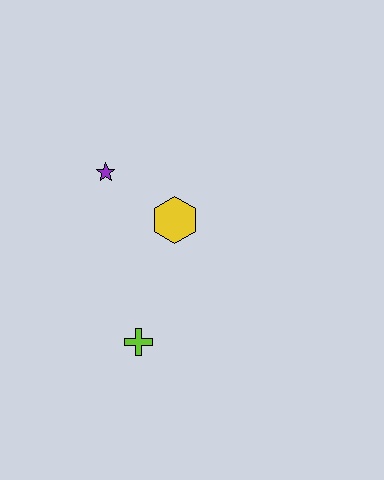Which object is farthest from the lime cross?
The purple star is farthest from the lime cross.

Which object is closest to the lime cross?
The yellow hexagon is closest to the lime cross.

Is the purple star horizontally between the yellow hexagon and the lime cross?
No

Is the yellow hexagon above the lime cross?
Yes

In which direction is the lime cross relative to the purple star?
The lime cross is below the purple star.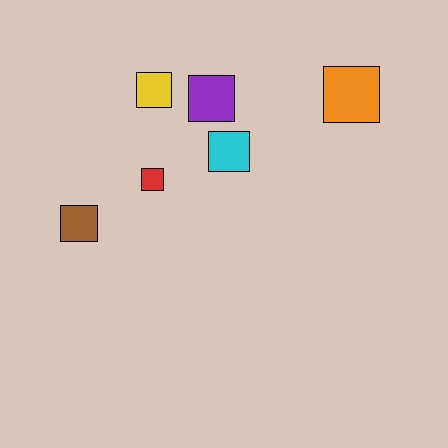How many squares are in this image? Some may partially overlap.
There are 6 squares.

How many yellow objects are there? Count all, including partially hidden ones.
There is 1 yellow object.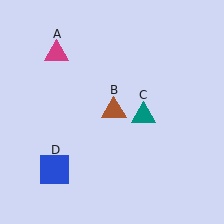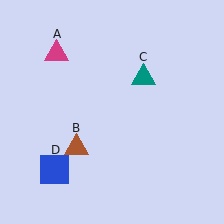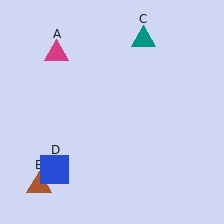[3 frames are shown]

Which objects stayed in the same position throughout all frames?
Magenta triangle (object A) and blue square (object D) remained stationary.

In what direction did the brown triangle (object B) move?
The brown triangle (object B) moved down and to the left.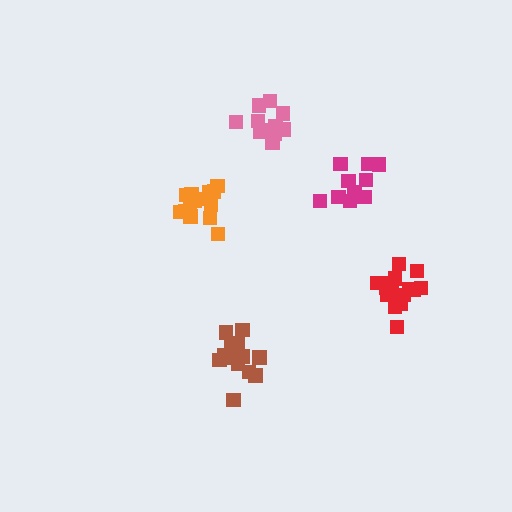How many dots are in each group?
Group 1: 14 dots, Group 2: 11 dots, Group 3: 15 dots, Group 4: 16 dots, Group 5: 11 dots (67 total).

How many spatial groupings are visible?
There are 5 spatial groupings.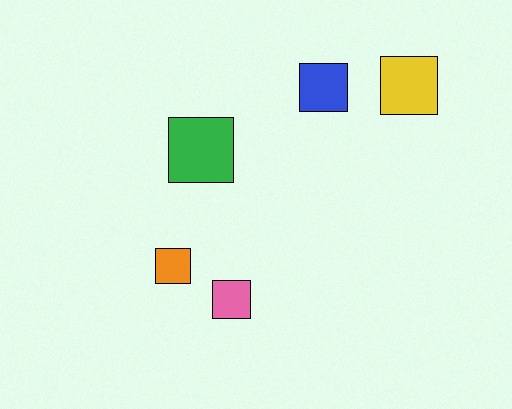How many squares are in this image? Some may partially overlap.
There are 5 squares.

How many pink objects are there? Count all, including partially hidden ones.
There is 1 pink object.